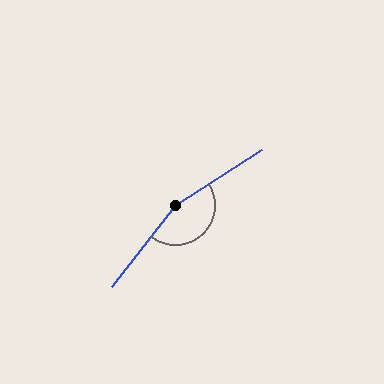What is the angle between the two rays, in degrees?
Approximately 161 degrees.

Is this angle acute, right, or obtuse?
It is obtuse.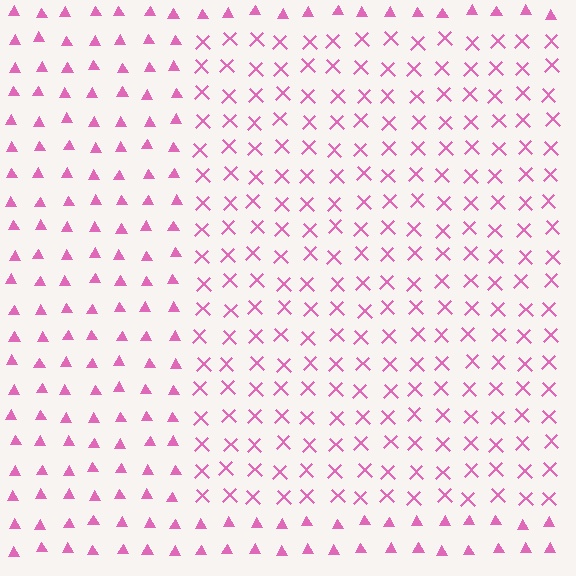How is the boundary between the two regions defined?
The boundary is defined by a change in element shape: X marks inside vs. triangles outside. All elements share the same color and spacing.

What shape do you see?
I see a rectangle.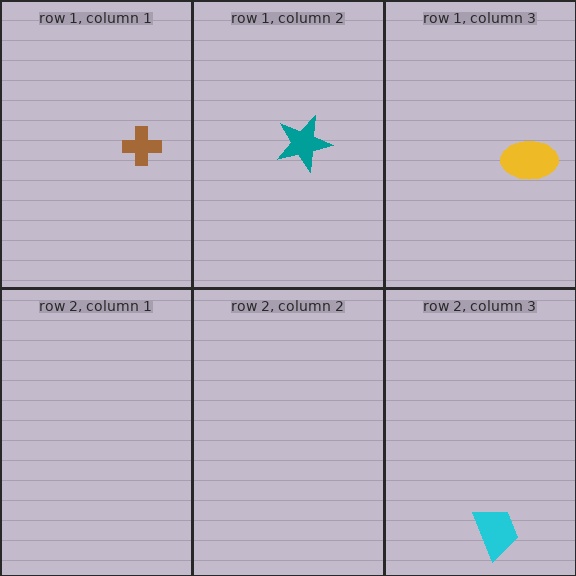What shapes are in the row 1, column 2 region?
The teal star.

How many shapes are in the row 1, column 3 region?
1.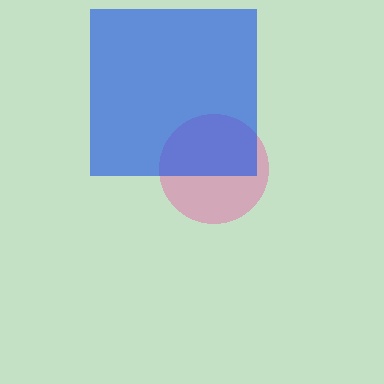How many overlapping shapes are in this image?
There are 2 overlapping shapes in the image.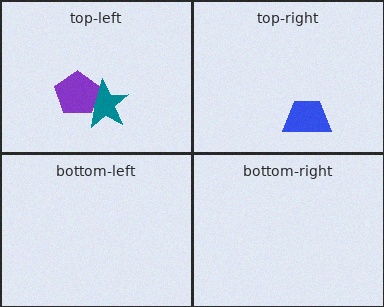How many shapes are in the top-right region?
1.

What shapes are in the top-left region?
The teal star, the purple pentagon.